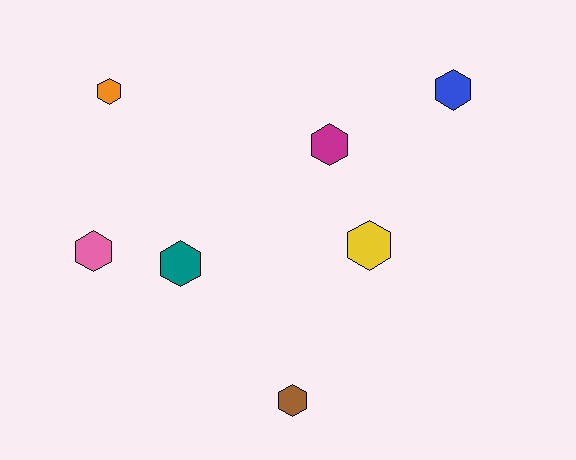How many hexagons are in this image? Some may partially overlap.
There are 7 hexagons.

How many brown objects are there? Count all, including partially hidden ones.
There is 1 brown object.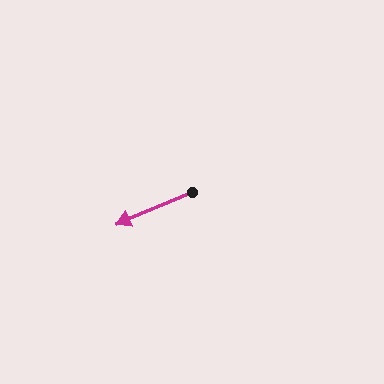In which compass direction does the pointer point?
Southwest.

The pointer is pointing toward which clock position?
Roughly 8 o'clock.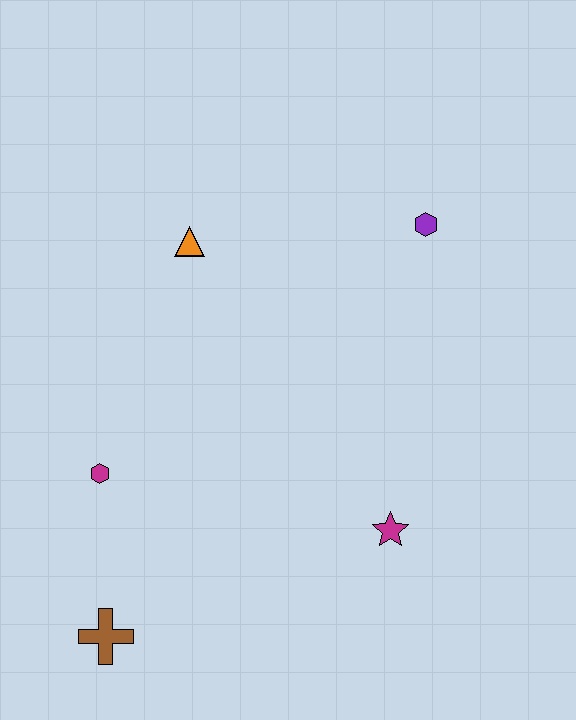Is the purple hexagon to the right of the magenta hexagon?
Yes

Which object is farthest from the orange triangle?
The brown cross is farthest from the orange triangle.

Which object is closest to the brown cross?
The magenta hexagon is closest to the brown cross.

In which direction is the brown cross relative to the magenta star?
The brown cross is to the left of the magenta star.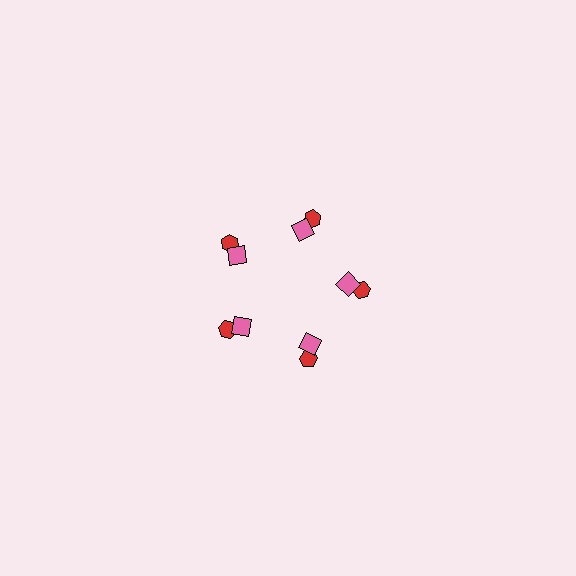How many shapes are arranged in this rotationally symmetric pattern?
There are 10 shapes, arranged in 5 groups of 2.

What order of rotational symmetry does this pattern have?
This pattern has 5-fold rotational symmetry.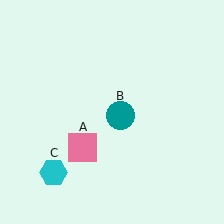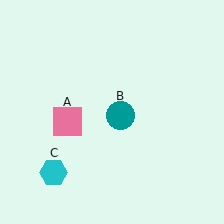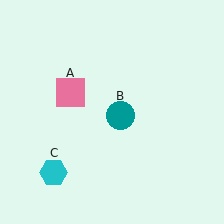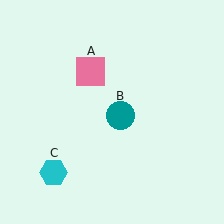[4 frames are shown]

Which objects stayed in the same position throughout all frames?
Teal circle (object B) and cyan hexagon (object C) remained stationary.